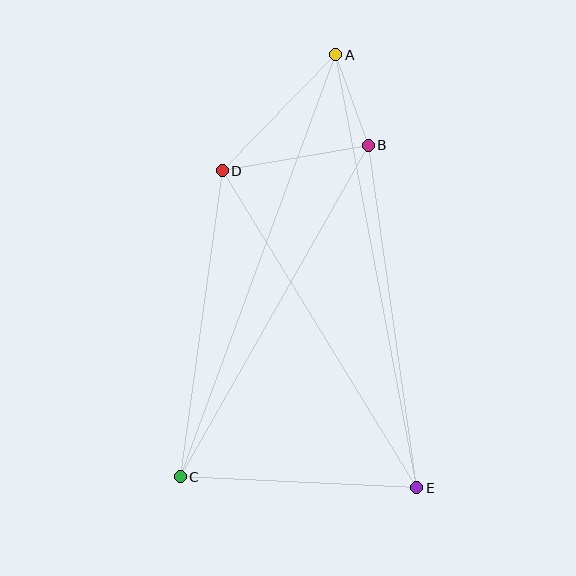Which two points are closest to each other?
Points A and B are closest to each other.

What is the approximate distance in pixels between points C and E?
The distance between C and E is approximately 237 pixels.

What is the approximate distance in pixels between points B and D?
The distance between B and D is approximately 148 pixels.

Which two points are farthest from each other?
Points A and C are farthest from each other.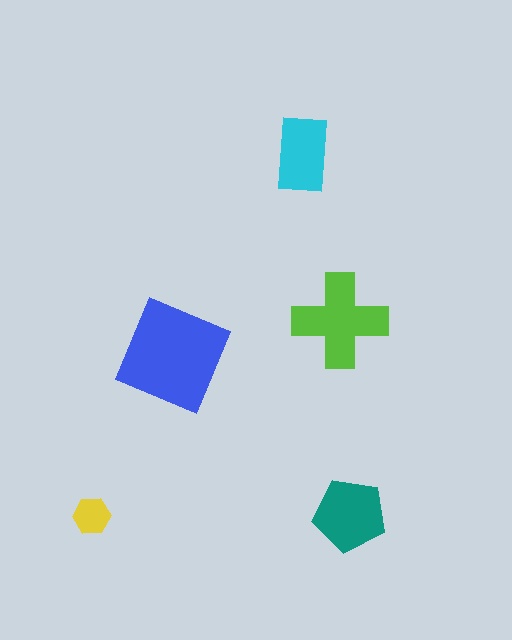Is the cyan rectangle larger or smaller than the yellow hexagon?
Larger.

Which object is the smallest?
The yellow hexagon.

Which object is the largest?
The blue square.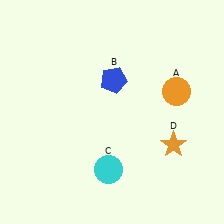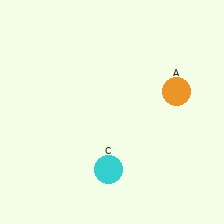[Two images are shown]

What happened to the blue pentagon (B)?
The blue pentagon (B) was removed in Image 2. It was in the top-right area of Image 1.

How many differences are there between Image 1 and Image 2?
There are 2 differences between the two images.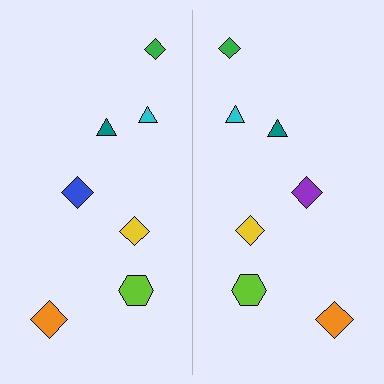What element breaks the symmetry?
The purple diamond on the right side breaks the symmetry — its mirror counterpart is blue.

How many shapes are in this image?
There are 14 shapes in this image.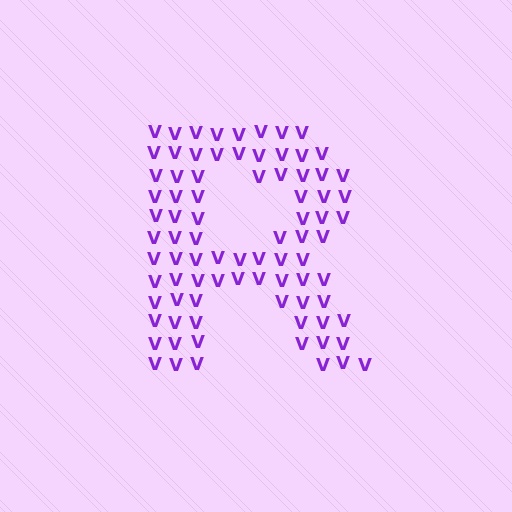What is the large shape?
The large shape is the letter R.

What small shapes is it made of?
It is made of small letter V's.